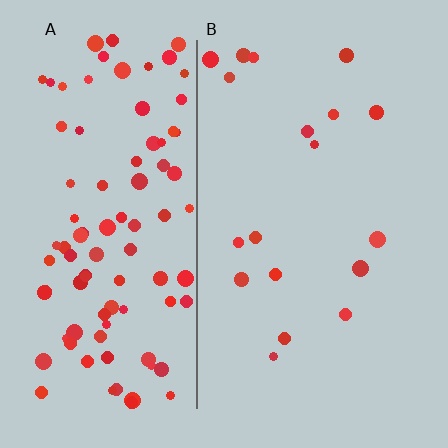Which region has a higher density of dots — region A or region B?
A (the left).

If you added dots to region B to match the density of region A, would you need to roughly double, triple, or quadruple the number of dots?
Approximately quadruple.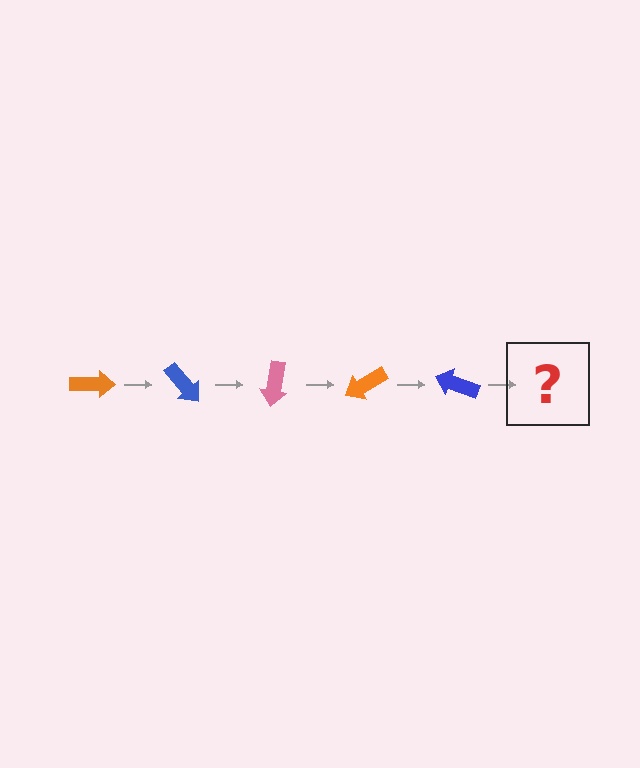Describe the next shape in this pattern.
It should be a pink arrow, rotated 250 degrees from the start.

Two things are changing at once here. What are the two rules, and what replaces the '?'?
The two rules are that it rotates 50 degrees each step and the color cycles through orange, blue, and pink. The '?' should be a pink arrow, rotated 250 degrees from the start.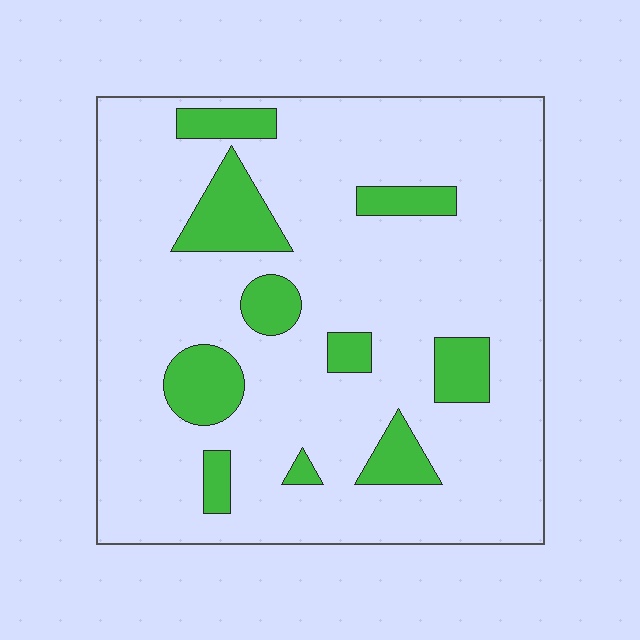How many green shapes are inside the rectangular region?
10.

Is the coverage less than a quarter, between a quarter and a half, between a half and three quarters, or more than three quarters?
Less than a quarter.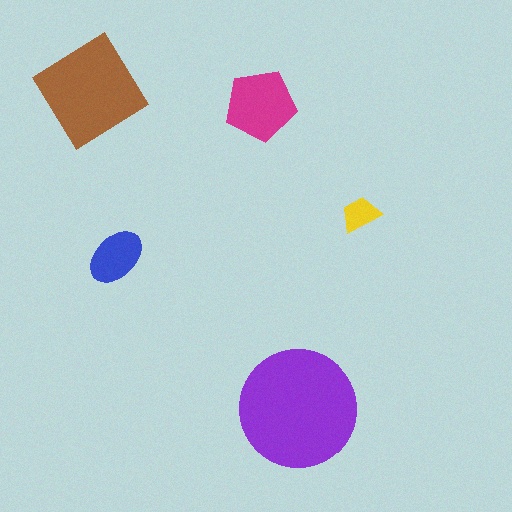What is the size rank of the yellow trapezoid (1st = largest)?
5th.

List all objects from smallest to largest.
The yellow trapezoid, the blue ellipse, the magenta pentagon, the brown diamond, the purple circle.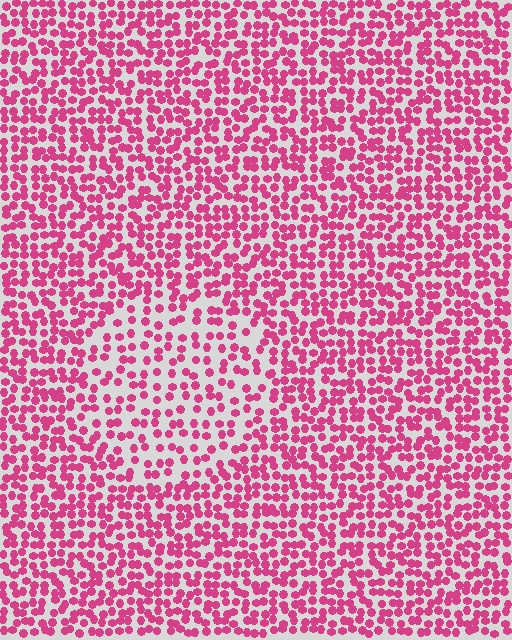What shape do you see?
I see a circle.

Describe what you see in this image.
The image contains small magenta elements arranged at two different densities. A circle-shaped region is visible where the elements are less densely packed than the surrounding area.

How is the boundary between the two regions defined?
The boundary is defined by a change in element density (approximately 1.7x ratio). All elements are the same color, size, and shape.